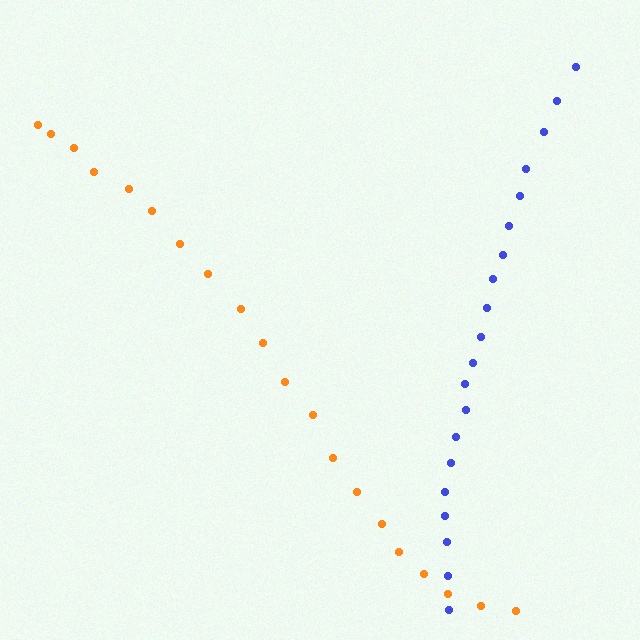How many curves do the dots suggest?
There are 2 distinct paths.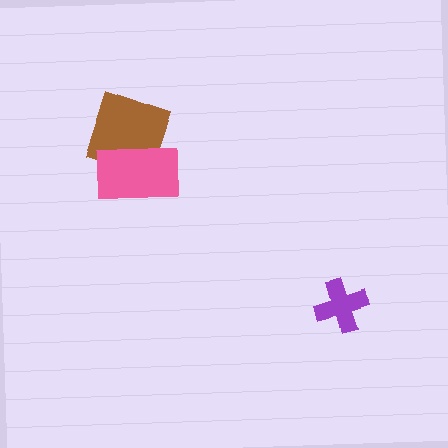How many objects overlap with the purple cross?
0 objects overlap with the purple cross.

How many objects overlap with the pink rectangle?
1 object overlaps with the pink rectangle.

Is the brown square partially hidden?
Yes, it is partially covered by another shape.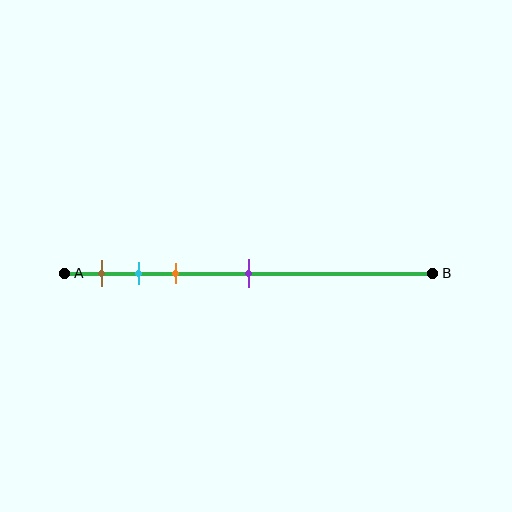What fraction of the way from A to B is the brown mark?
The brown mark is approximately 10% (0.1) of the way from A to B.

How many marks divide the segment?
There are 4 marks dividing the segment.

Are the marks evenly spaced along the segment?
No, the marks are not evenly spaced.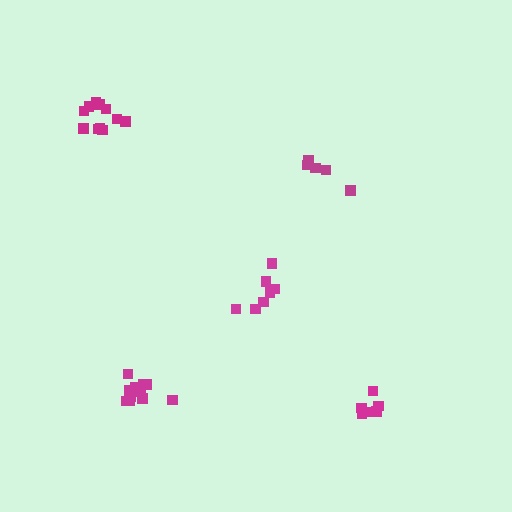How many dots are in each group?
Group 1: 6 dots, Group 2: 11 dots, Group 3: 7 dots, Group 4: 11 dots, Group 5: 5 dots (40 total).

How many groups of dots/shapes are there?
There are 5 groups.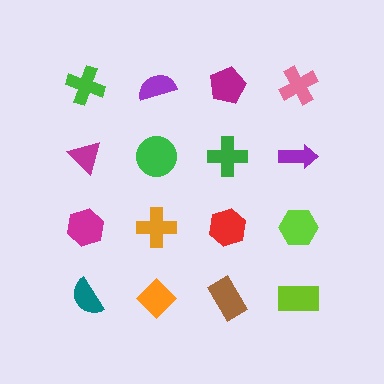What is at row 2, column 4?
A purple arrow.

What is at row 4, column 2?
An orange diamond.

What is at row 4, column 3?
A brown rectangle.